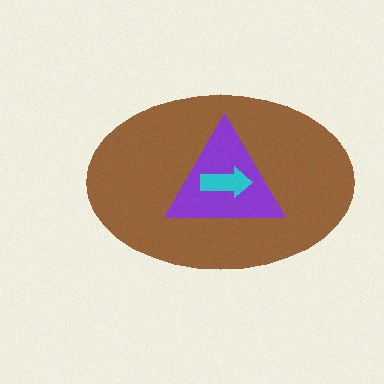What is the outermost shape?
The brown ellipse.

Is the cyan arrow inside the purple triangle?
Yes.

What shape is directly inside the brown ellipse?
The purple triangle.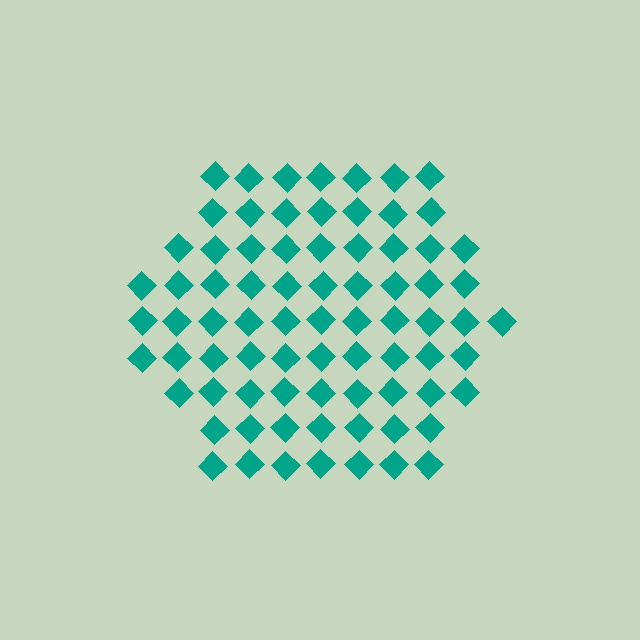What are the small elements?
The small elements are diamonds.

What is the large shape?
The large shape is a hexagon.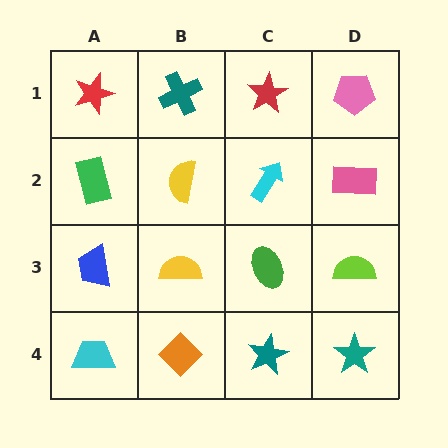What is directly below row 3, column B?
An orange diamond.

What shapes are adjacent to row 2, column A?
A red star (row 1, column A), a blue trapezoid (row 3, column A), a yellow semicircle (row 2, column B).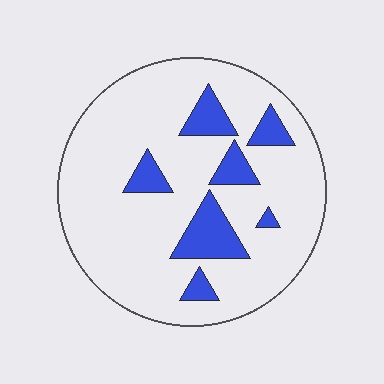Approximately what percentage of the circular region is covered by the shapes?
Approximately 15%.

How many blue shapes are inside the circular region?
7.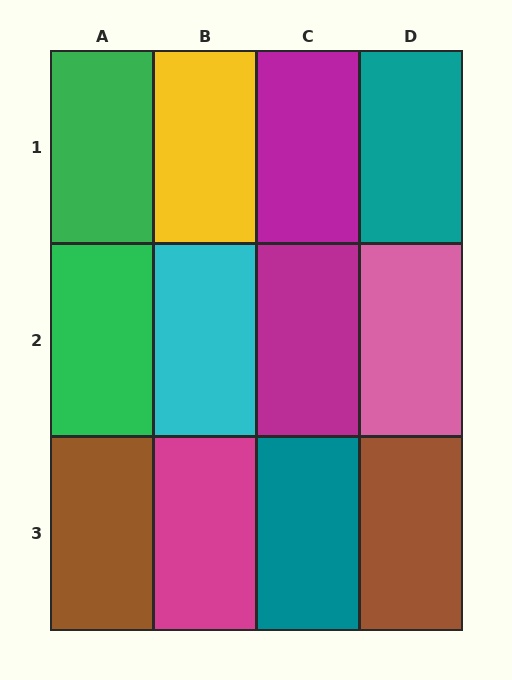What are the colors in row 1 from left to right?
Green, yellow, magenta, teal.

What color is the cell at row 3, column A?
Brown.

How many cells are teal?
2 cells are teal.